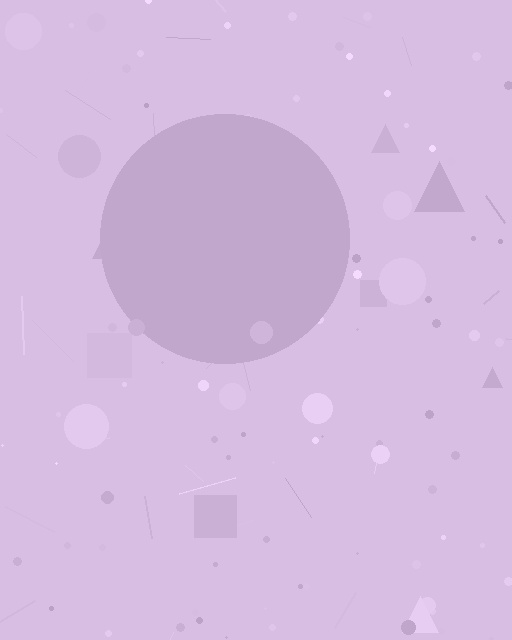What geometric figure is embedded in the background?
A circle is embedded in the background.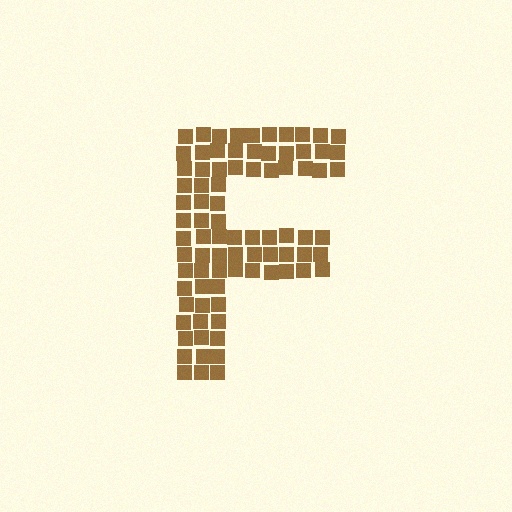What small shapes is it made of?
It is made of small squares.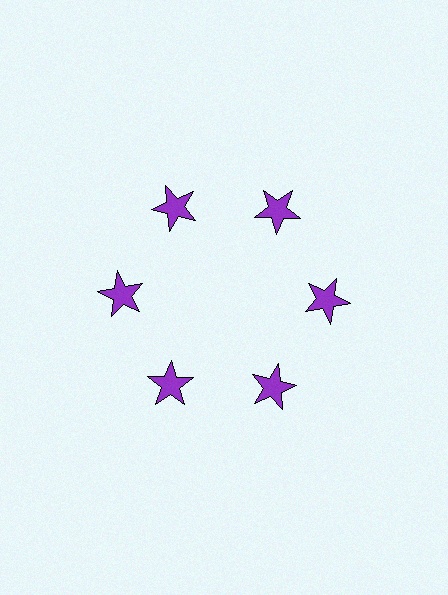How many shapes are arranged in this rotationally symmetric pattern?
There are 6 shapes, arranged in 6 groups of 1.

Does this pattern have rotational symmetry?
Yes, this pattern has 6-fold rotational symmetry. It looks the same after rotating 60 degrees around the center.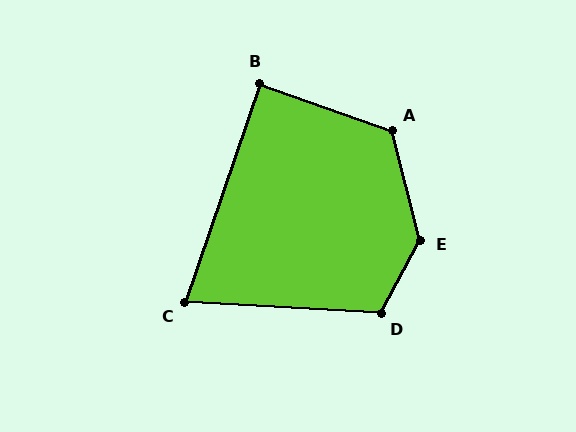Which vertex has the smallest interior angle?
C, at approximately 74 degrees.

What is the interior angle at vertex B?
Approximately 90 degrees (approximately right).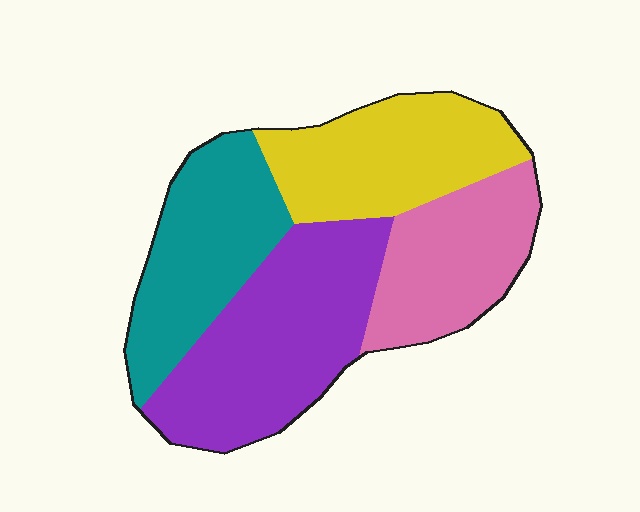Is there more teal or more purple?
Purple.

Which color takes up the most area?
Purple, at roughly 30%.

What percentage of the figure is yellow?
Yellow covers roughly 25% of the figure.